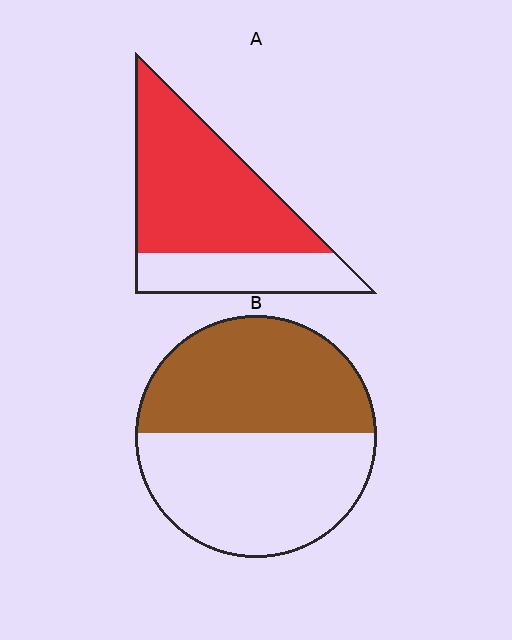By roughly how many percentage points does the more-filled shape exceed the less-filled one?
By roughly 20 percentage points (A over B).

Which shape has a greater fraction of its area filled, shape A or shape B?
Shape A.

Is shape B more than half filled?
Roughly half.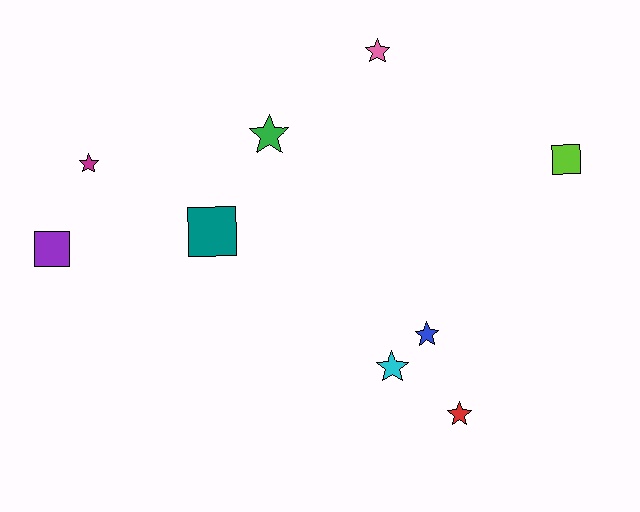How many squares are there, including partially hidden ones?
There are 3 squares.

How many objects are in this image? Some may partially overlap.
There are 9 objects.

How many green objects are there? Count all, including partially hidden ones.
There is 1 green object.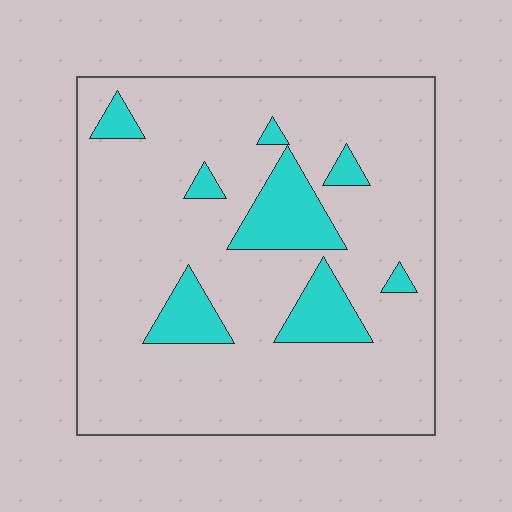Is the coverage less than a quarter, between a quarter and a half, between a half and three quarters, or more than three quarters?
Less than a quarter.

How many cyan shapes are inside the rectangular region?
8.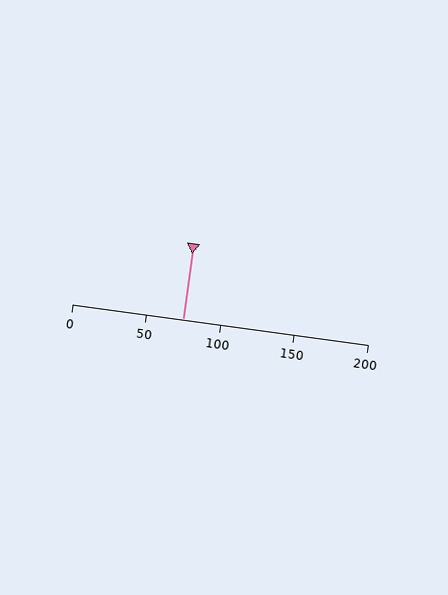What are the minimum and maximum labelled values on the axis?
The axis runs from 0 to 200.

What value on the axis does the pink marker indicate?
The marker indicates approximately 75.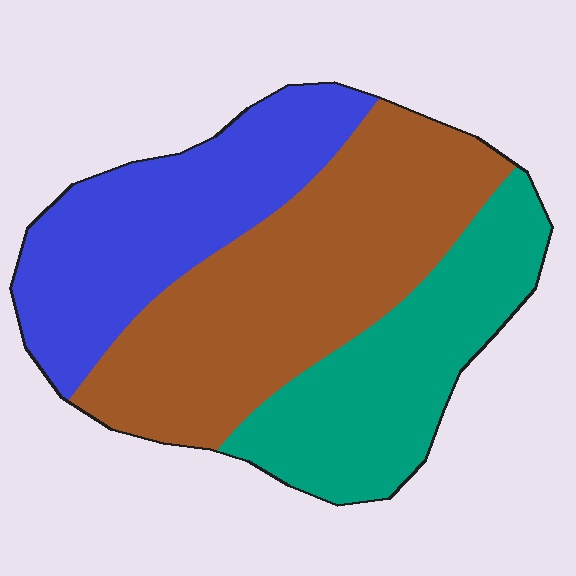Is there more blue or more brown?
Brown.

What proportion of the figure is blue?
Blue takes up about one third (1/3) of the figure.